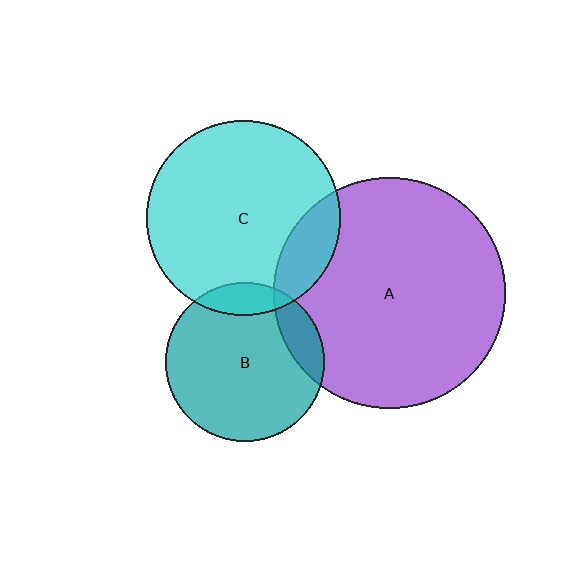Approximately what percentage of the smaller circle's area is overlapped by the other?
Approximately 10%.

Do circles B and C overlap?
Yes.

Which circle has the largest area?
Circle A (purple).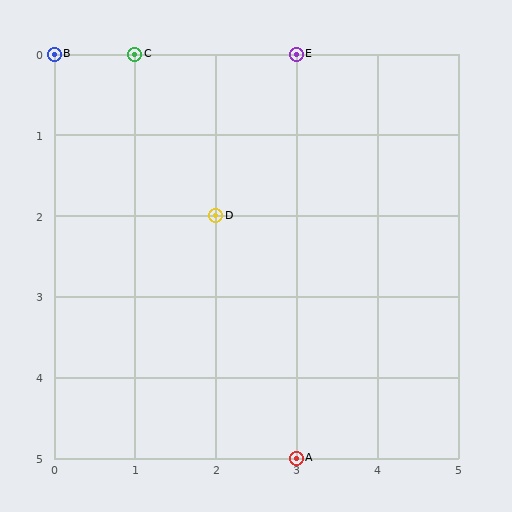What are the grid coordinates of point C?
Point C is at grid coordinates (1, 0).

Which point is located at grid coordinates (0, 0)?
Point B is at (0, 0).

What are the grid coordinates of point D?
Point D is at grid coordinates (2, 2).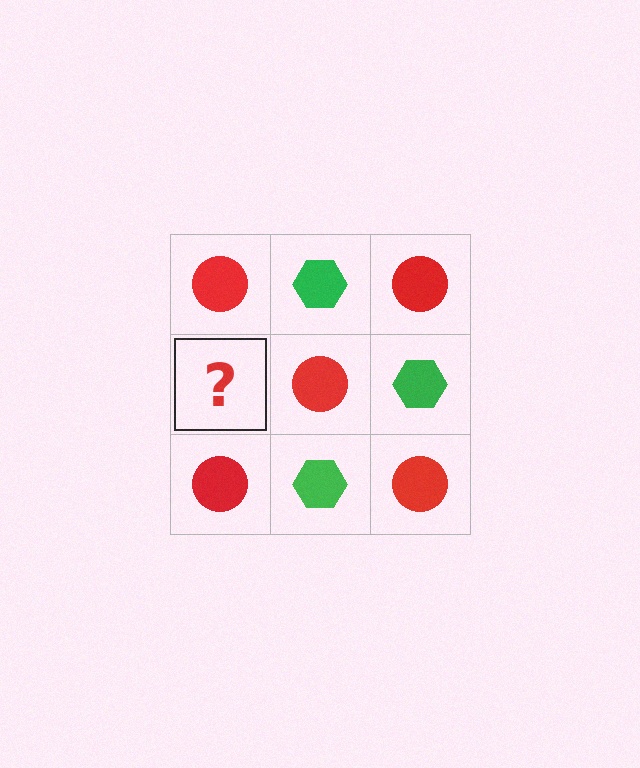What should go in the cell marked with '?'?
The missing cell should contain a green hexagon.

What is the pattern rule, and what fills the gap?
The rule is that it alternates red circle and green hexagon in a checkerboard pattern. The gap should be filled with a green hexagon.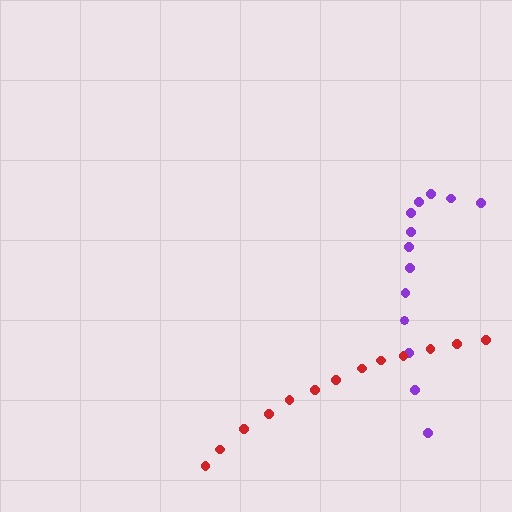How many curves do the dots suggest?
There are 2 distinct paths.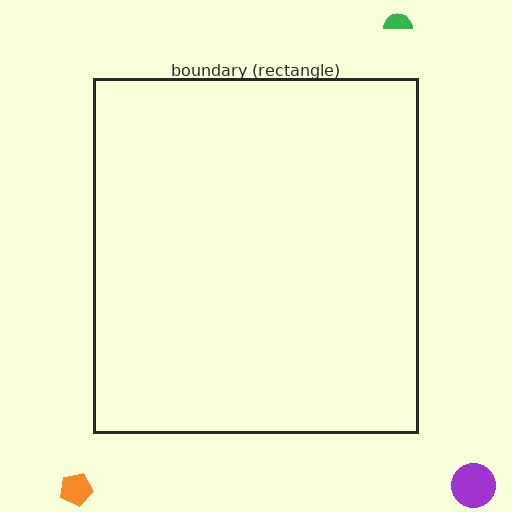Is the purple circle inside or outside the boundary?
Outside.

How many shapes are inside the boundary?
0 inside, 3 outside.